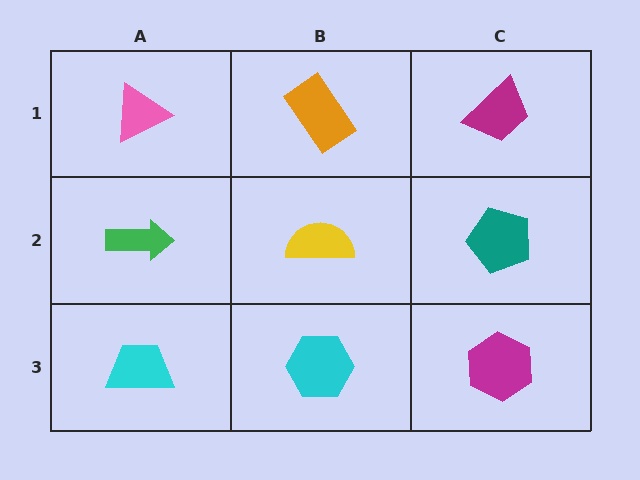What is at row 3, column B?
A cyan hexagon.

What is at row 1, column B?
An orange rectangle.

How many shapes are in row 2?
3 shapes.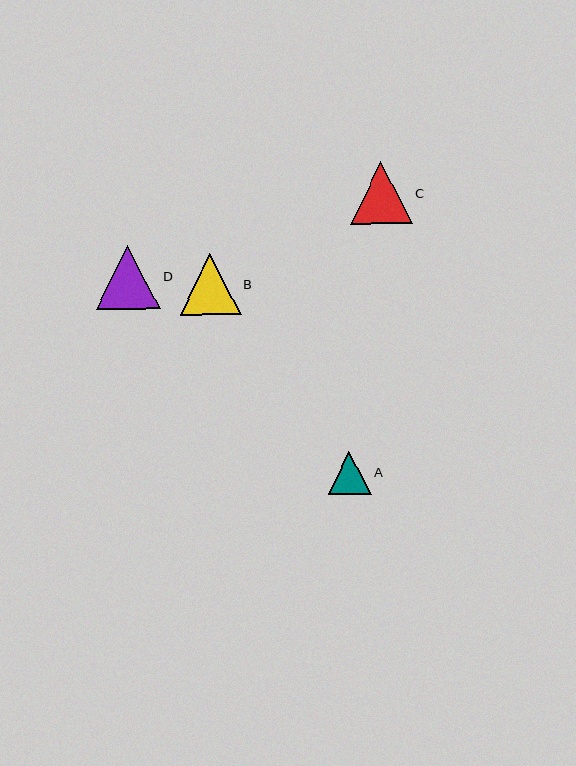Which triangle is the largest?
Triangle D is the largest with a size of approximately 64 pixels.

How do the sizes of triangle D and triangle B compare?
Triangle D and triangle B are approximately the same size.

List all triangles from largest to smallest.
From largest to smallest: D, C, B, A.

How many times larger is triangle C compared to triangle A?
Triangle C is approximately 1.4 times the size of triangle A.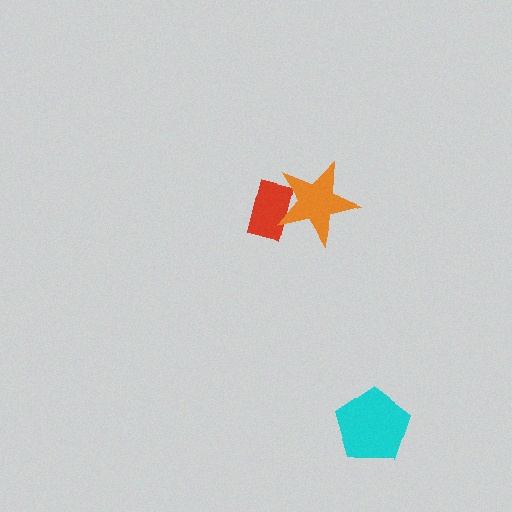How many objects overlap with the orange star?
1 object overlaps with the orange star.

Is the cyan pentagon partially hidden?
No, no other shape covers it.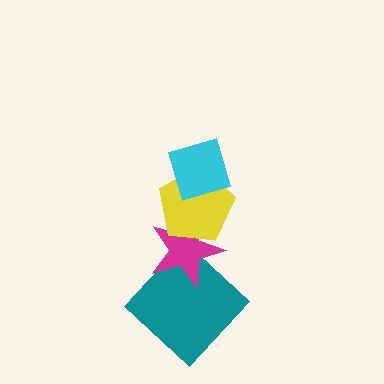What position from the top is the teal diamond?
The teal diamond is 4th from the top.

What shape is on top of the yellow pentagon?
The cyan diamond is on top of the yellow pentagon.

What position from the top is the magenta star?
The magenta star is 3rd from the top.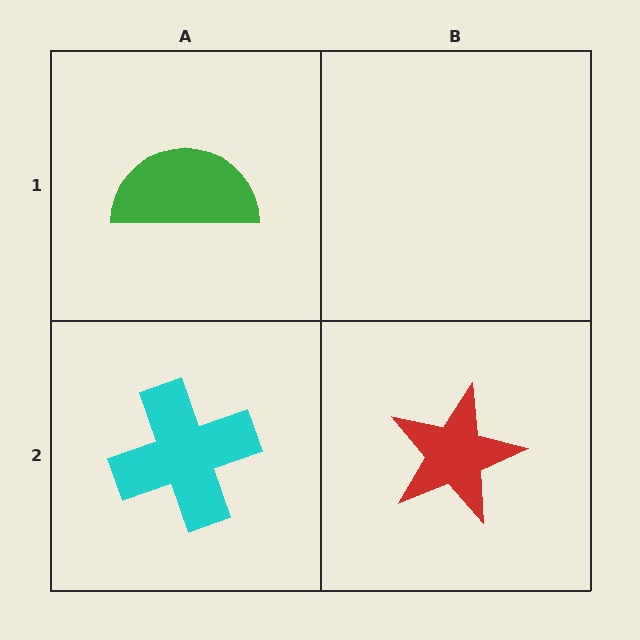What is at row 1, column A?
A green semicircle.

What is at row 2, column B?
A red star.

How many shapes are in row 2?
2 shapes.